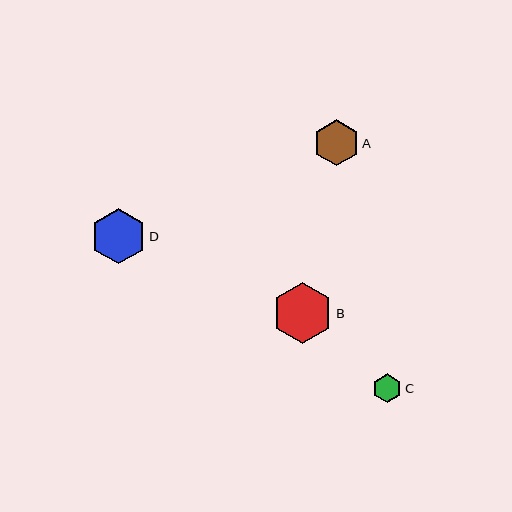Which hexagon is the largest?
Hexagon B is the largest with a size of approximately 61 pixels.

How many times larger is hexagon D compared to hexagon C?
Hexagon D is approximately 1.9 times the size of hexagon C.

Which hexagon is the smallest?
Hexagon C is the smallest with a size of approximately 29 pixels.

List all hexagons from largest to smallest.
From largest to smallest: B, D, A, C.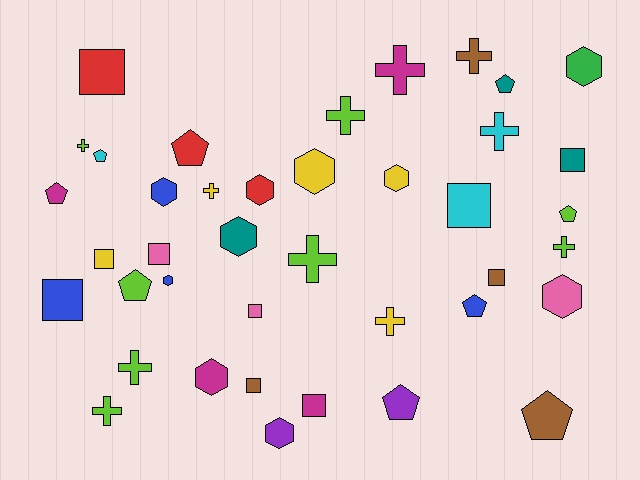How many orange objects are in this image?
There are no orange objects.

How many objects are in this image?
There are 40 objects.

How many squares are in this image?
There are 10 squares.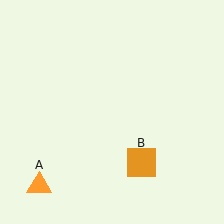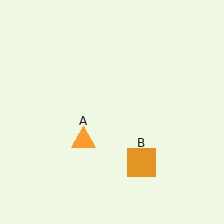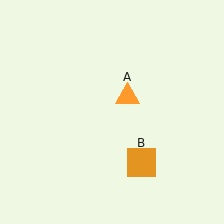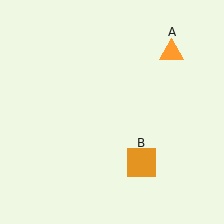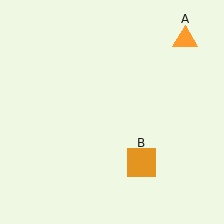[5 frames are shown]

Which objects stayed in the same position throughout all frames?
Orange square (object B) remained stationary.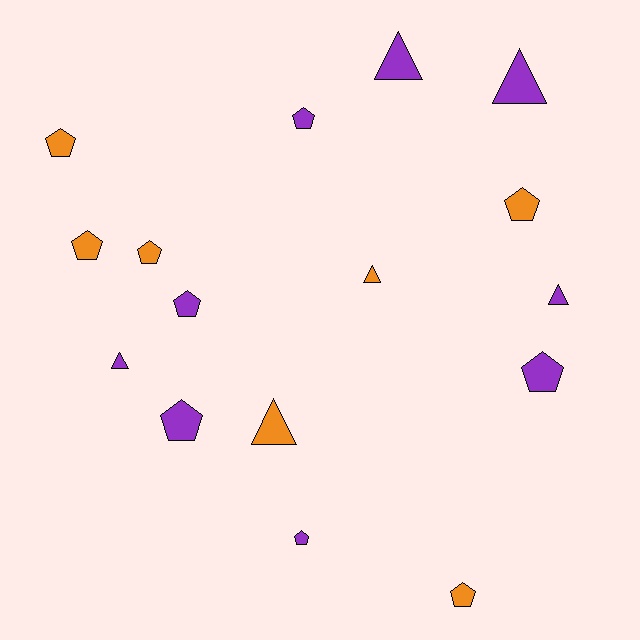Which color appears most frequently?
Purple, with 9 objects.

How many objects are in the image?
There are 16 objects.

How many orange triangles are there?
There are 2 orange triangles.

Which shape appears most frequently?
Pentagon, with 10 objects.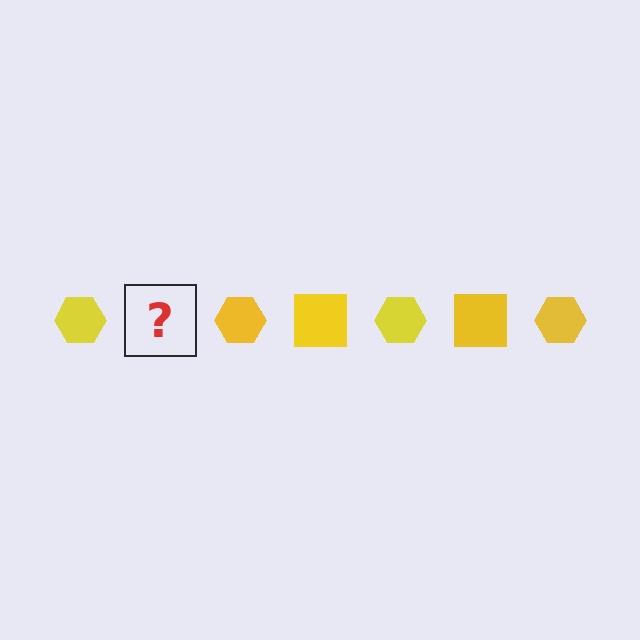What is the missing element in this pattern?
The missing element is a yellow square.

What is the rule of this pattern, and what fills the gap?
The rule is that the pattern cycles through hexagon, square shapes in yellow. The gap should be filled with a yellow square.